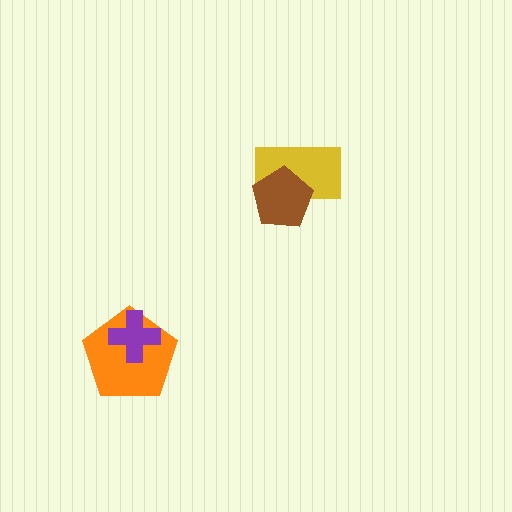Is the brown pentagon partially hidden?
No, no other shape covers it.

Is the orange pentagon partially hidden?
Yes, it is partially covered by another shape.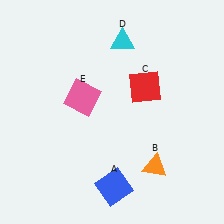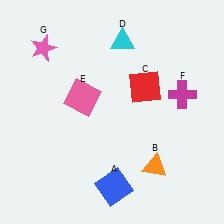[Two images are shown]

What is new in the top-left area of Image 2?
A pink star (G) was added in the top-left area of Image 2.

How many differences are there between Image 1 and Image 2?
There are 2 differences between the two images.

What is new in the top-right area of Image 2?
A magenta cross (F) was added in the top-right area of Image 2.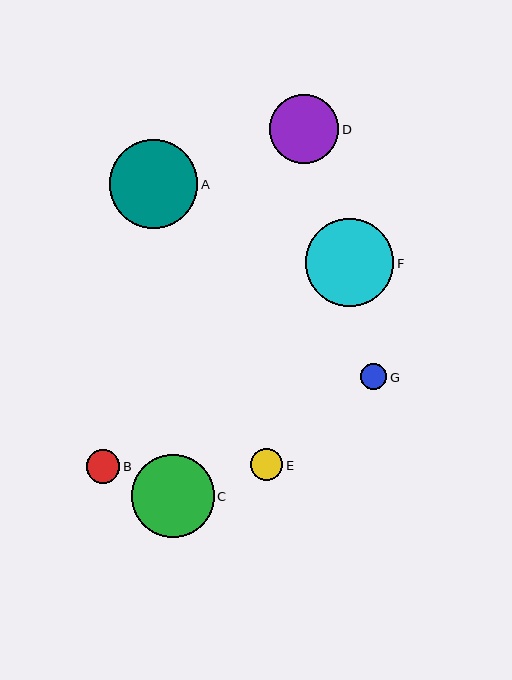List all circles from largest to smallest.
From largest to smallest: A, F, C, D, B, E, G.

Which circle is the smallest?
Circle G is the smallest with a size of approximately 27 pixels.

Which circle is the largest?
Circle A is the largest with a size of approximately 89 pixels.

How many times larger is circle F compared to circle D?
Circle F is approximately 1.3 times the size of circle D.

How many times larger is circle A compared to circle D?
Circle A is approximately 1.3 times the size of circle D.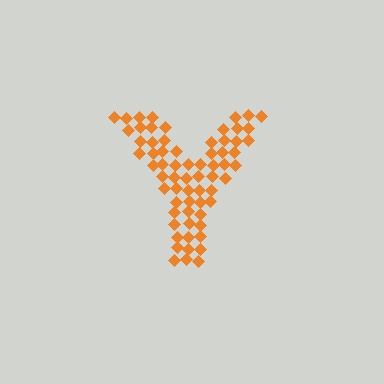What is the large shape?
The large shape is the letter Y.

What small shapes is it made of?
It is made of small diamonds.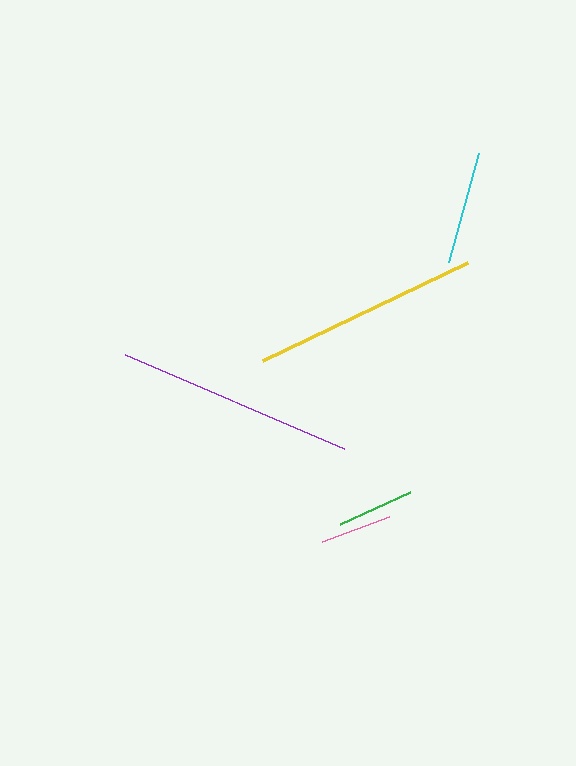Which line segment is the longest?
The purple line is the longest at approximately 238 pixels.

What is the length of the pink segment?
The pink segment is approximately 71 pixels long.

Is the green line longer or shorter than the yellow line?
The yellow line is longer than the green line.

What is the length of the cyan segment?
The cyan segment is approximately 114 pixels long.